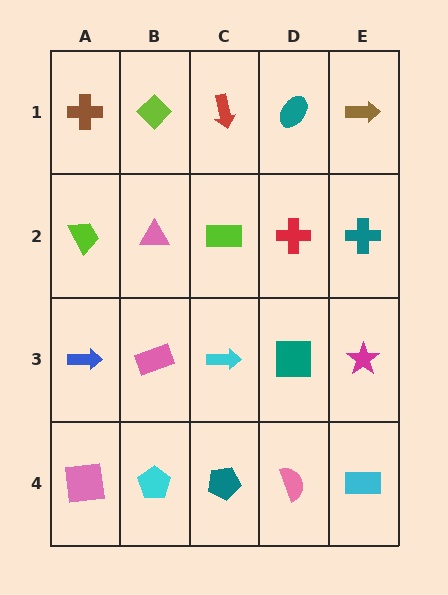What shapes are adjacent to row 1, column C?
A lime rectangle (row 2, column C), a lime diamond (row 1, column B), a teal ellipse (row 1, column D).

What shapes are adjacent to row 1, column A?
A lime trapezoid (row 2, column A), a lime diamond (row 1, column B).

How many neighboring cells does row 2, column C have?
4.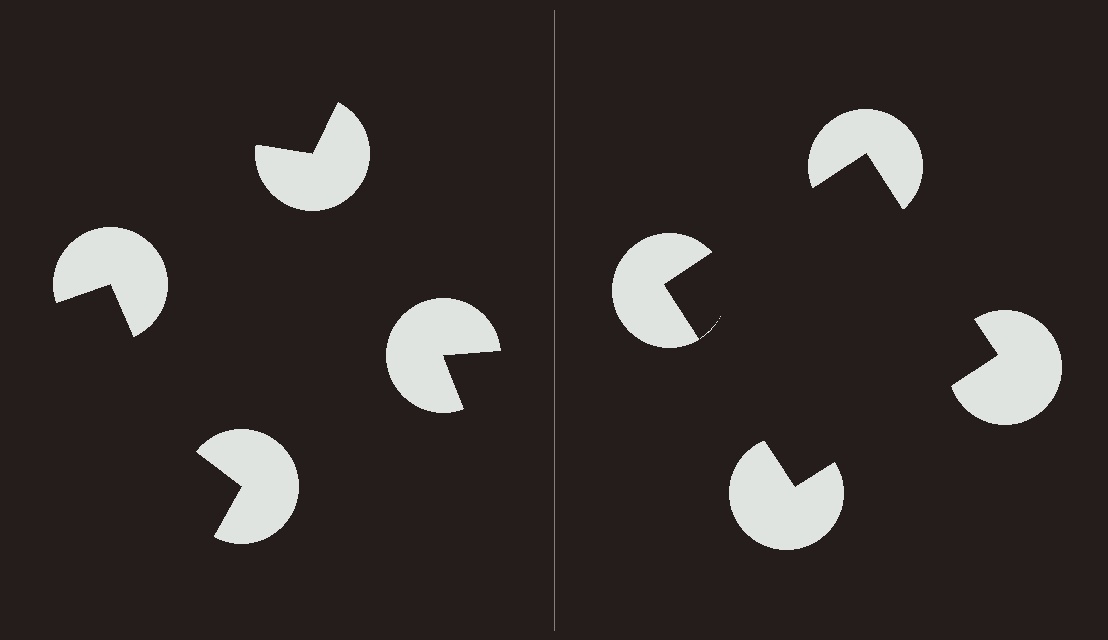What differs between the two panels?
The pac-man discs are positioned identically on both sides; only the wedge orientations differ. On the right they align to a square; on the left they are misaligned.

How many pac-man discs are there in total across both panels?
8 — 4 on each side.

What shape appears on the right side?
An illusory square.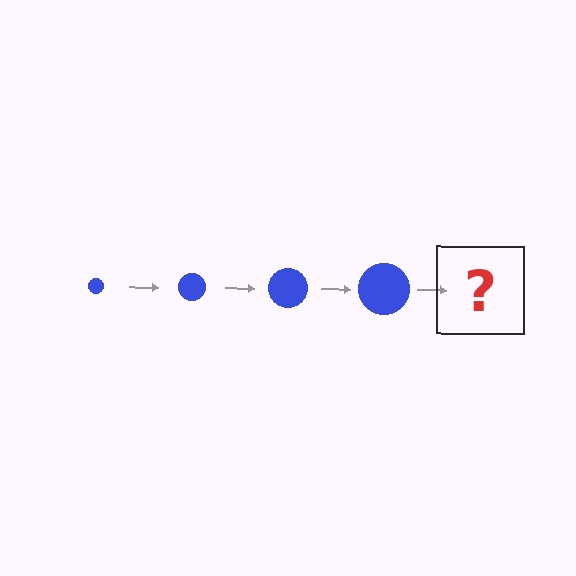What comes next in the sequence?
The next element should be a blue circle, larger than the previous one.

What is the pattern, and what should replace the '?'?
The pattern is that the circle gets progressively larger each step. The '?' should be a blue circle, larger than the previous one.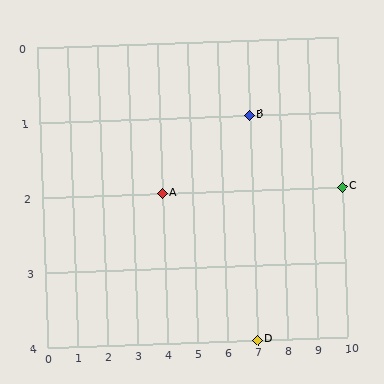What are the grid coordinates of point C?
Point C is at grid coordinates (10, 2).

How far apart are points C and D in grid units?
Points C and D are 3 columns and 2 rows apart (about 3.6 grid units diagonally).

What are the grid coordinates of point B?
Point B is at grid coordinates (7, 1).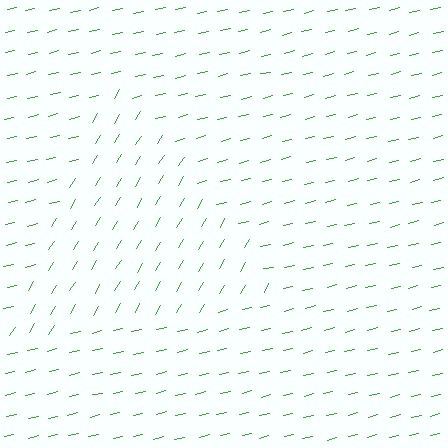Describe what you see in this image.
The image is filled with small green line segments. A triangle region in the image has lines oriented differently from the surrounding lines, creating a visible texture boundary.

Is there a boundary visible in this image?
Yes, there is a texture boundary formed by a change in line orientation.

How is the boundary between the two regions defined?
The boundary is defined purely by a change in line orientation (approximately 45 degrees difference). All lines are the same color and thickness.